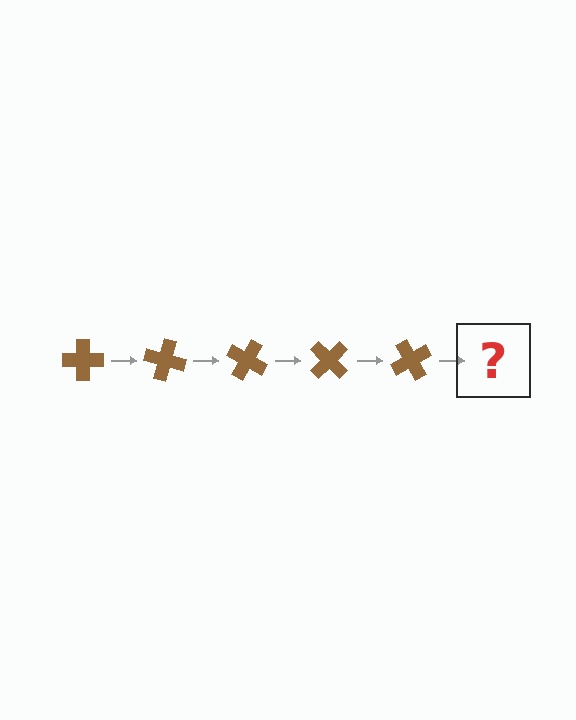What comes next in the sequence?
The next element should be a brown cross rotated 75 degrees.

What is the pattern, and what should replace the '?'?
The pattern is that the cross rotates 15 degrees each step. The '?' should be a brown cross rotated 75 degrees.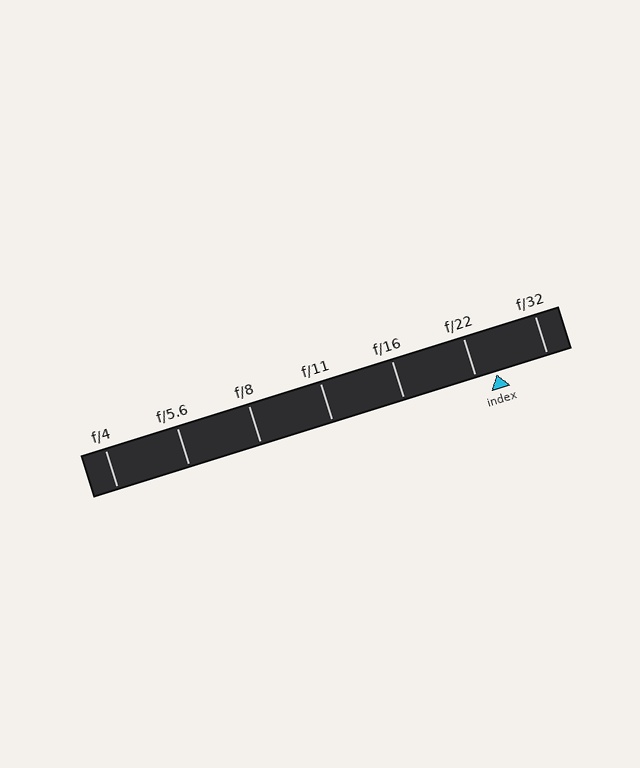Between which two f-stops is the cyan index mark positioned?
The index mark is between f/22 and f/32.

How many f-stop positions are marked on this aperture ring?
There are 7 f-stop positions marked.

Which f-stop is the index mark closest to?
The index mark is closest to f/22.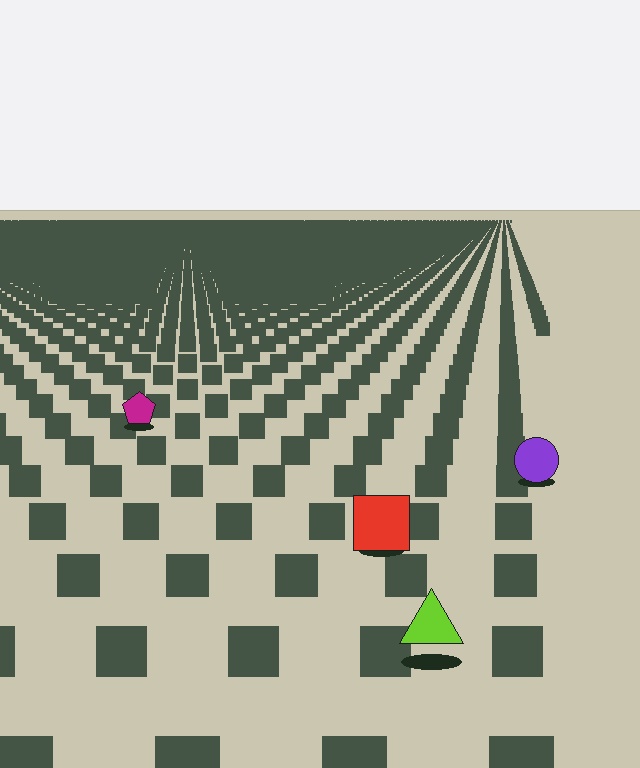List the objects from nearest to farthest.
From nearest to farthest: the lime triangle, the red square, the purple circle, the magenta pentagon.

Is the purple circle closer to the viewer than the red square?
No. The red square is closer — you can tell from the texture gradient: the ground texture is coarser near it.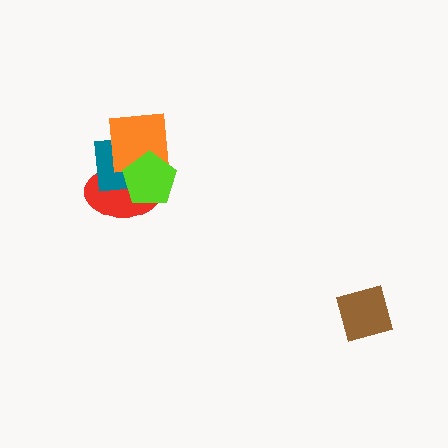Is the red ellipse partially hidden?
Yes, it is partially covered by another shape.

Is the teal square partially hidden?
Yes, it is partially covered by another shape.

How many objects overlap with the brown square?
0 objects overlap with the brown square.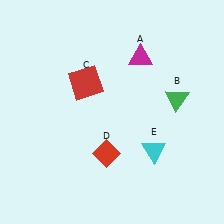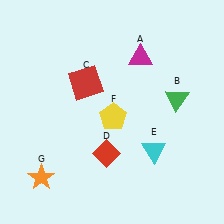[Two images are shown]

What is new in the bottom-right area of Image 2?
A yellow pentagon (F) was added in the bottom-right area of Image 2.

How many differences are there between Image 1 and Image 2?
There are 2 differences between the two images.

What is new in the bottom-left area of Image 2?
An orange star (G) was added in the bottom-left area of Image 2.